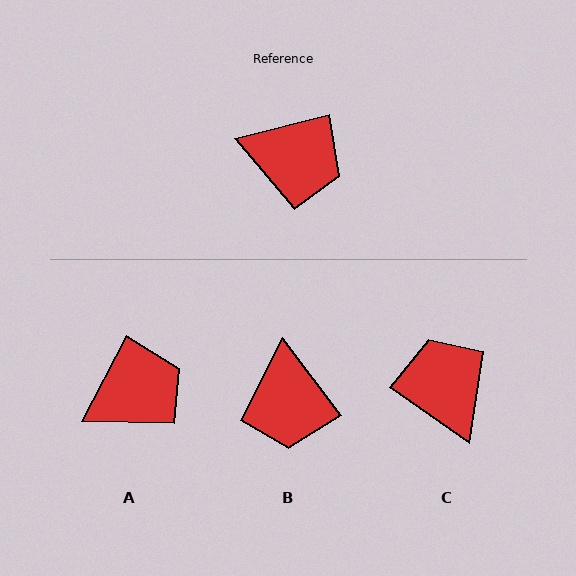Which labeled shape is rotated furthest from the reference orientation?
C, about 131 degrees away.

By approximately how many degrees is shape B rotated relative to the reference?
Approximately 67 degrees clockwise.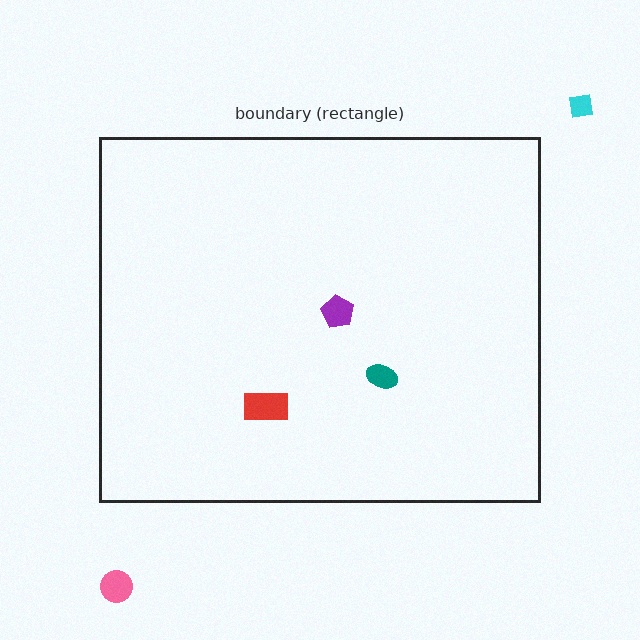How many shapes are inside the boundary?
3 inside, 2 outside.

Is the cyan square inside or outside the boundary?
Outside.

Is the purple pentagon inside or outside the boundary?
Inside.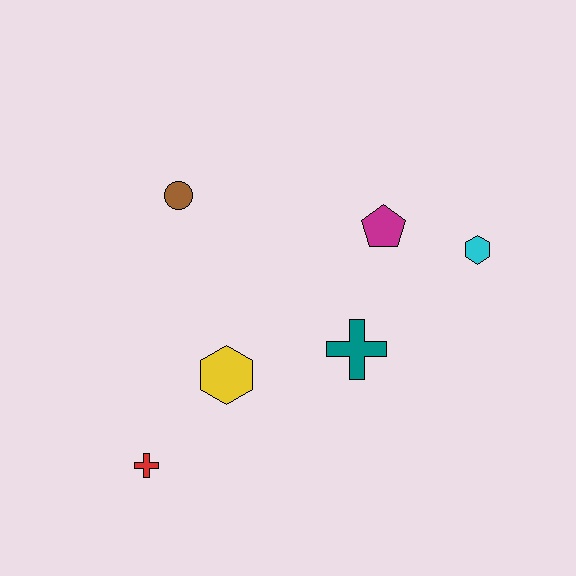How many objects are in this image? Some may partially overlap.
There are 6 objects.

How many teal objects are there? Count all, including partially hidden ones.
There is 1 teal object.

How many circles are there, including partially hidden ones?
There is 1 circle.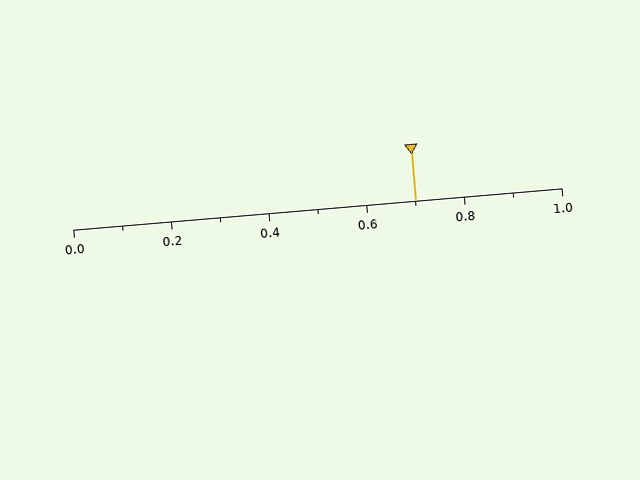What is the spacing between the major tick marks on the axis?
The major ticks are spaced 0.2 apart.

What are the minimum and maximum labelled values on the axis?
The axis runs from 0.0 to 1.0.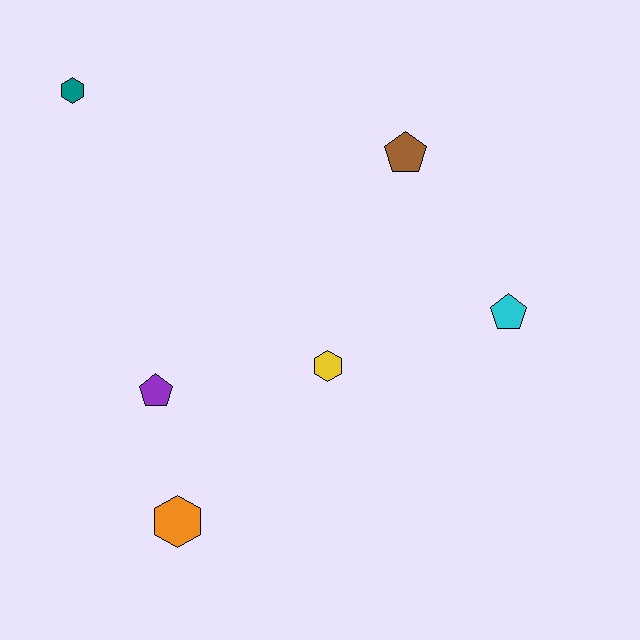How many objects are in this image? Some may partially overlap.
There are 6 objects.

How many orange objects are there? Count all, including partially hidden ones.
There is 1 orange object.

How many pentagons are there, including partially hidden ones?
There are 3 pentagons.